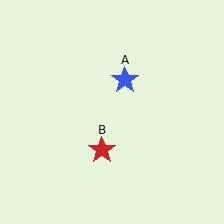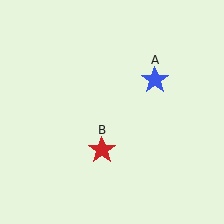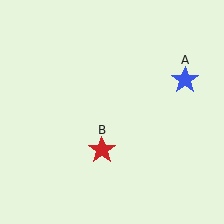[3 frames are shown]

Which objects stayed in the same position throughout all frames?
Red star (object B) remained stationary.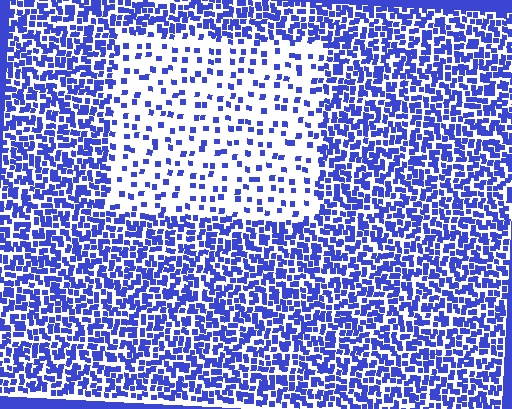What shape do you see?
I see a rectangle.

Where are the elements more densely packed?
The elements are more densely packed outside the rectangle boundary.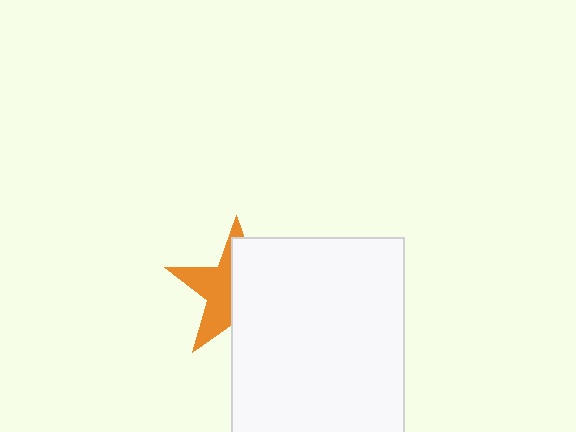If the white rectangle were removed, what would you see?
You would see the complete orange star.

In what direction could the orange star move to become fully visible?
The orange star could move left. That would shift it out from behind the white rectangle entirely.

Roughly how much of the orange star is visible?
A small part of it is visible (roughly 45%).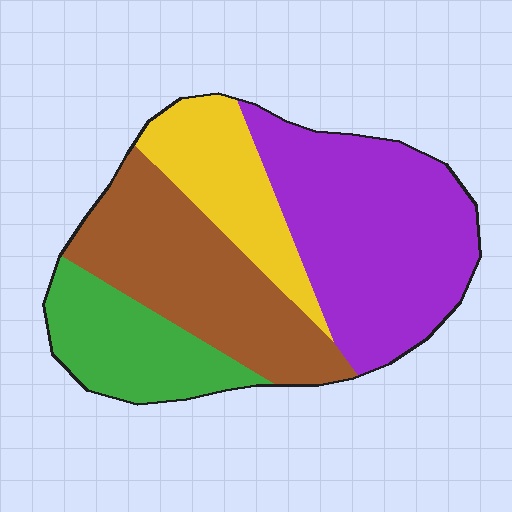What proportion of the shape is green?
Green takes up less than a quarter of the shape.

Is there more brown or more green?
Brown.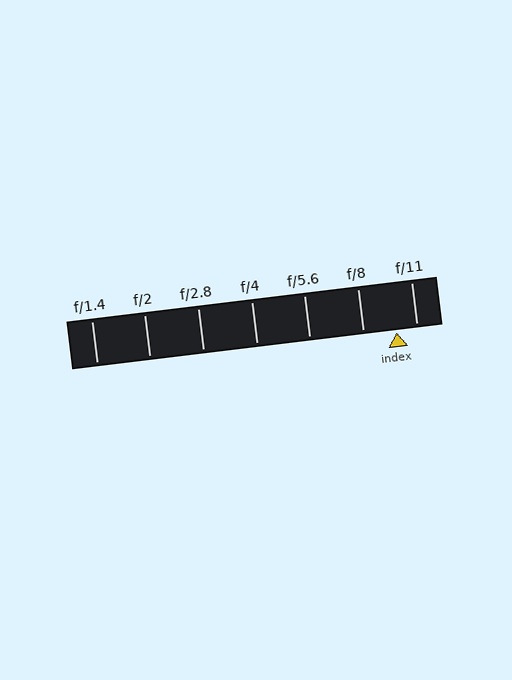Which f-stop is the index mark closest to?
The index mark is closest to f/11.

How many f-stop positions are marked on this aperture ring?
There are 7 f-stop positions marked.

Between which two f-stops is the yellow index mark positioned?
The index mark is between f/8 and f/11.